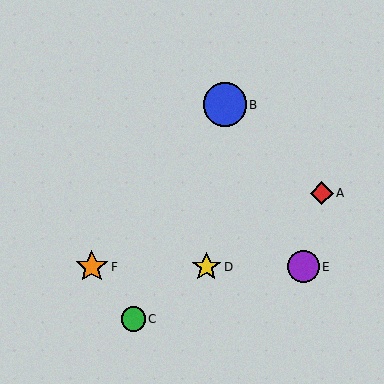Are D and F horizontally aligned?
Yes, both are at y≈267.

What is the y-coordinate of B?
Object B is at y≈105.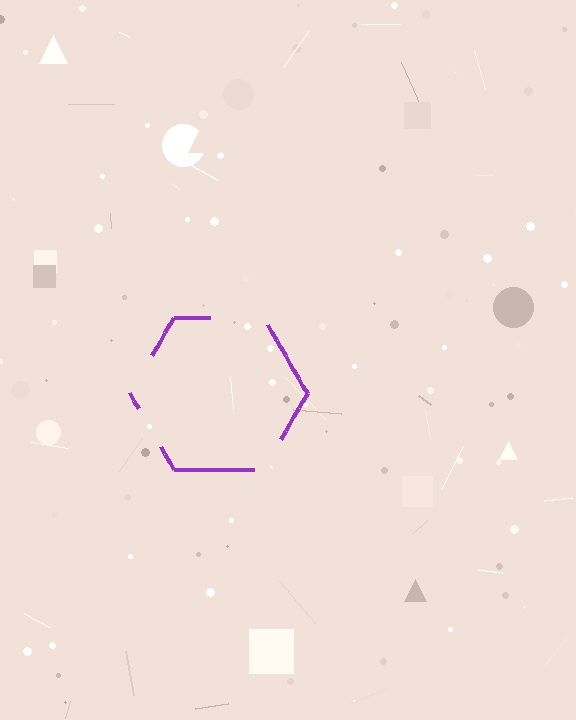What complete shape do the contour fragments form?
The contour fragments form a hexagon.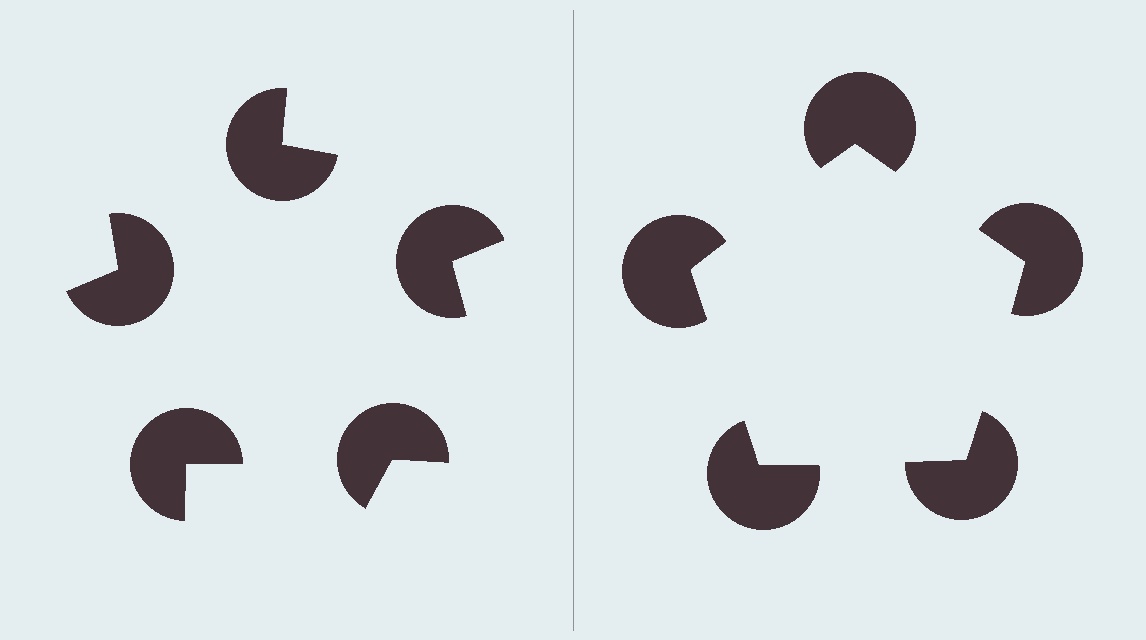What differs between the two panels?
The pac-man discs are positioned identically on both sides; only the wedge orientations differ. On the right they align to a pentagon; on the left they are misaligned.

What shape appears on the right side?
An illusory pentagon.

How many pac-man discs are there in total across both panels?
10 — 5 on each side.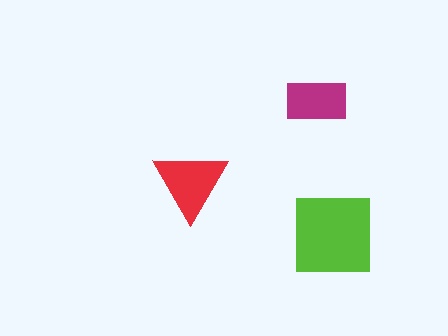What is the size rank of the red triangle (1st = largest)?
2nd.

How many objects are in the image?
There are 3 objects in the image.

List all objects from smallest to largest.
The magenta rectangle, the red triangle, the lime square.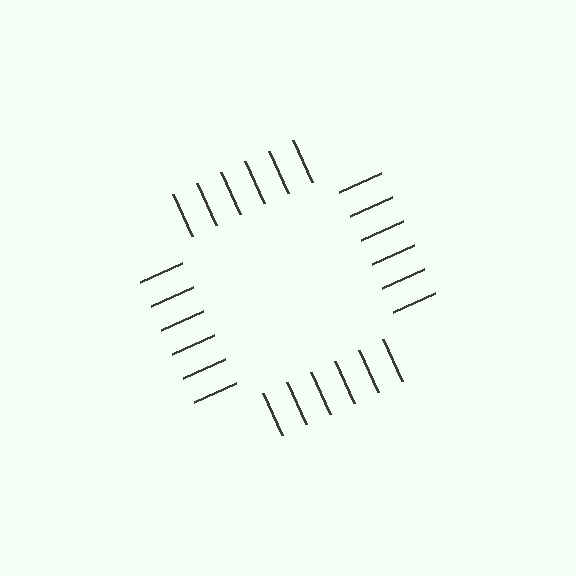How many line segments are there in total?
24 — 6 along each of the 4 edges.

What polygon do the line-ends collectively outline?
An illusory square — the line segments terminate on its edges but no continuous stroke is drawn.